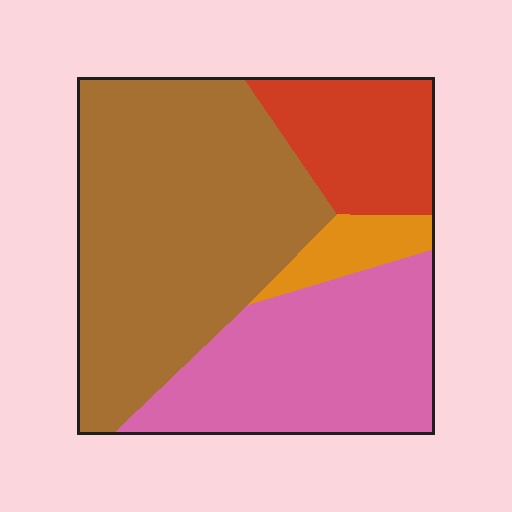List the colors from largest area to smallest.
From largest to smallest: brown, pink, red, orange.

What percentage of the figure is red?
Red takes up about one sixth (1/6) of the figure.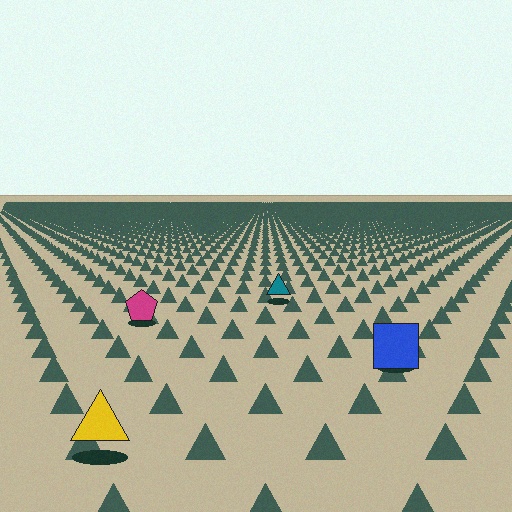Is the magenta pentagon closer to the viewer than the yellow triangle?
No. The yellow triangle is closer — you can tell from the texture gradient: the ground texture is coarser near it.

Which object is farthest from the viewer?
The teal triangle is farthest from the viewer. It appears smaller and the ground texture around it is denser.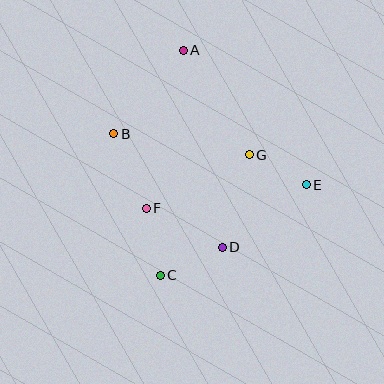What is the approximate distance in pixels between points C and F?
The distance between C and F is approximately 68 pixels.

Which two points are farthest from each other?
Points A and C are farthest from each other.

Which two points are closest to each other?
Points E and G are closest to each other.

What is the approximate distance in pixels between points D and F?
The distance between D and F is approximately 85 pixels.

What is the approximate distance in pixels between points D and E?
The distance between D and E is approximately 105 pixels.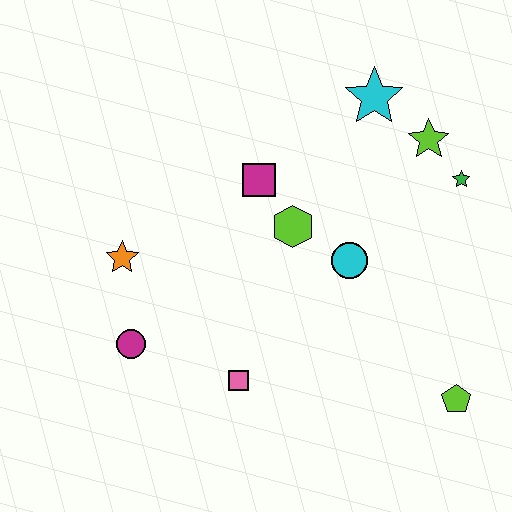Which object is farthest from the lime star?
The magenta circle is farthest from the lime star.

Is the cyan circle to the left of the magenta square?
No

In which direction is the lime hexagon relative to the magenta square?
The lime hexagon is below the magenta square.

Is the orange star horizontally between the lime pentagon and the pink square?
No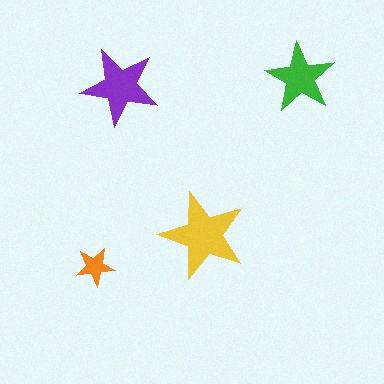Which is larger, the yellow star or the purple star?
The yellow one.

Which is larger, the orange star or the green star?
The green one.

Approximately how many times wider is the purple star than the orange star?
About 2 times wider.